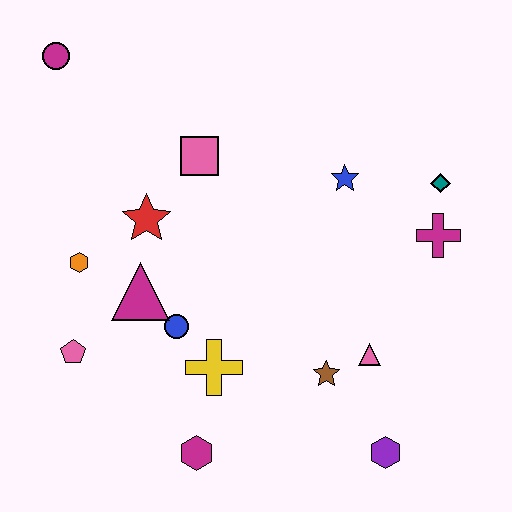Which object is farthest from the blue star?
The pink pentagon is farthest from the blue star.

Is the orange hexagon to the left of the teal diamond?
Yes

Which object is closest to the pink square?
The red star is closest to the pink square.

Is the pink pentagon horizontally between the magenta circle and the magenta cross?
Yes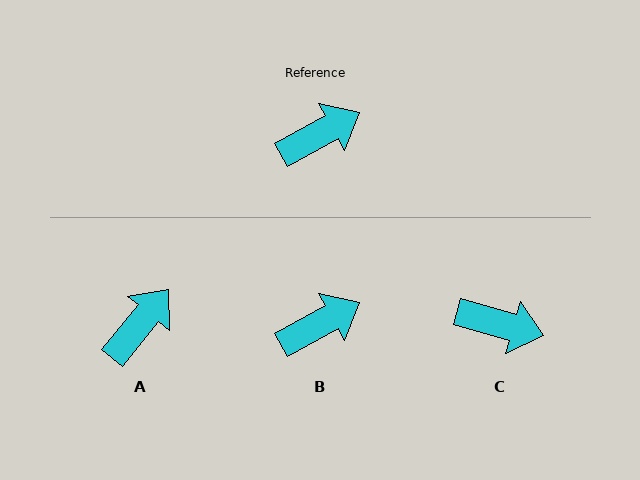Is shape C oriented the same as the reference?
No, it is off by about 44 degrees.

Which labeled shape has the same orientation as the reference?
B.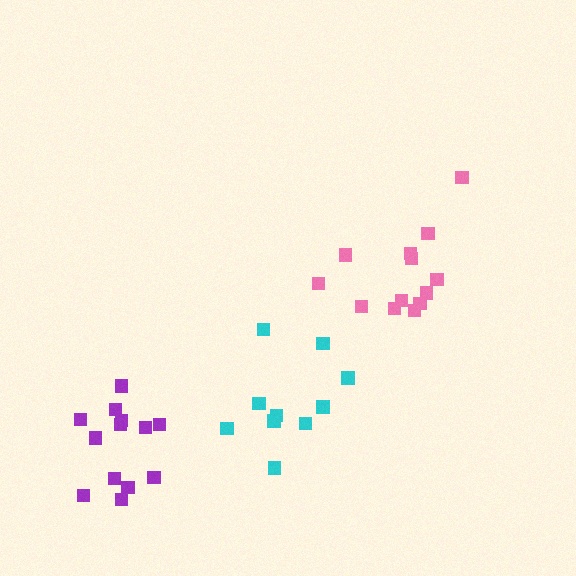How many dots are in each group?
Group 1: 10 dots, Group 2: 13 dots, Group 3: 13 dots (36 total).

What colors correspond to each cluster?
The clusters are colored: cyan, purple, pink.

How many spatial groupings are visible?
There are 3 spatial groupings.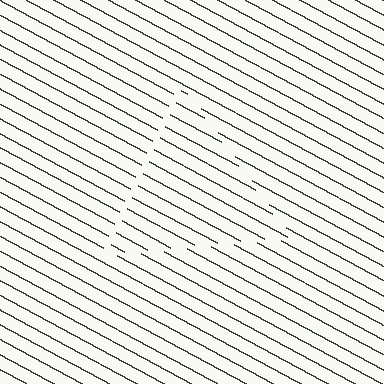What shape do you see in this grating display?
An illusory triangle. The interior of the shape contains the same grating, shifted by half a period — the contour is defined by the phase discontinuity where line-ends from the inner and outer gratings abut.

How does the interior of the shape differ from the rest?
The interior of the shape contains the same grating, shifted by half a period — the contour is defined by the phase discontinuity where line-ends from the inner and outer gratings abut.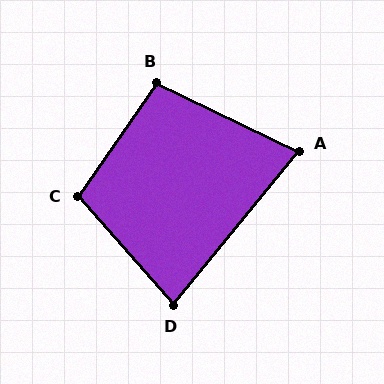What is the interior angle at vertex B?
Approximately 99 degrees (obtuse).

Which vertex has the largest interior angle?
C, at approximately 103 degrees.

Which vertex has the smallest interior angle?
A, at approximately 77 degrees.